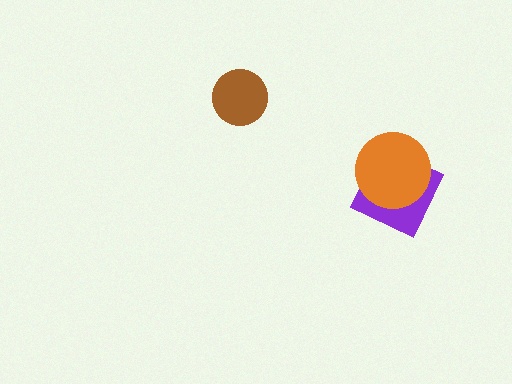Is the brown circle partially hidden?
No, no other shape covers it.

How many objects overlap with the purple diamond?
1 object overlaps with the purple diamond.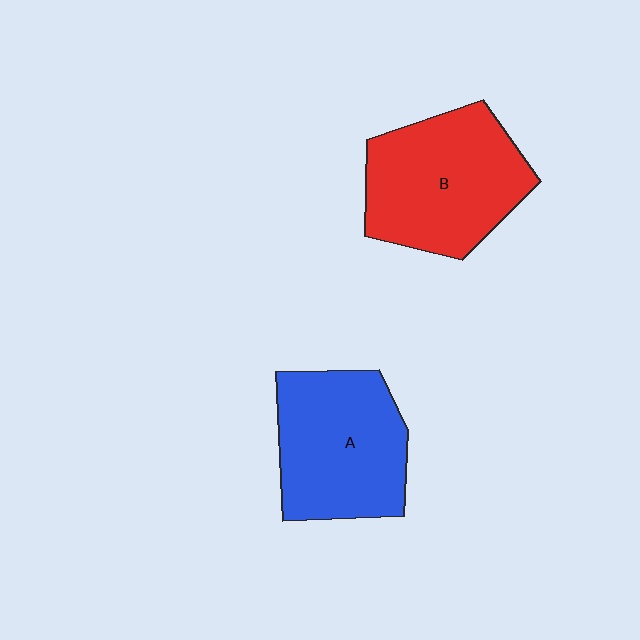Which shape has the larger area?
Shape B (red).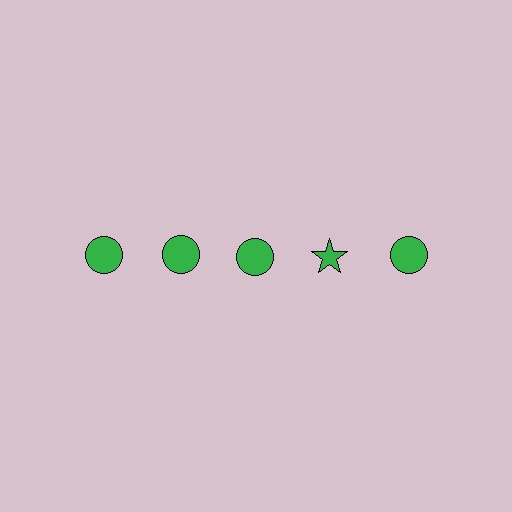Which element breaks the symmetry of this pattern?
The green star in the top row, second from right column breaks the symmetry. All other shapes are green circles.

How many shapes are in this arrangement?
There are 5 shapes arranged in a grid pattern.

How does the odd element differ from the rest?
It has a different shape: star instead of circle.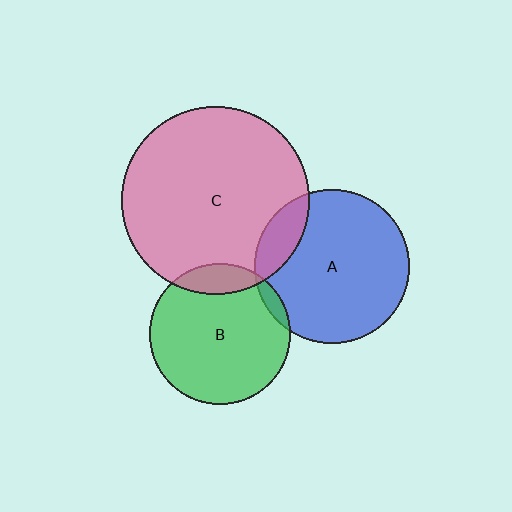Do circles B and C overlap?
Yes.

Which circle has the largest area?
Circle C (pink).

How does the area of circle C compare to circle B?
Approximately 1.8 times.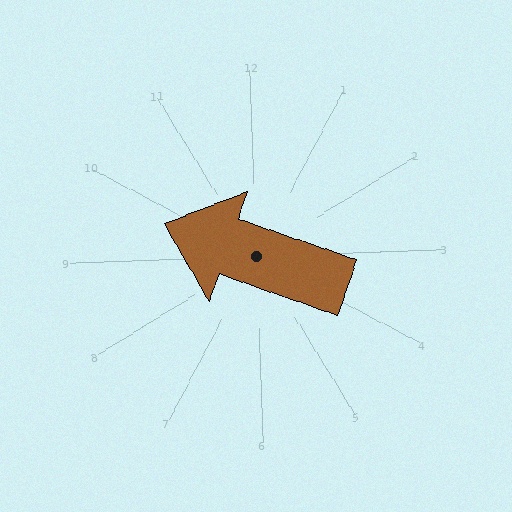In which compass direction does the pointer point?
West.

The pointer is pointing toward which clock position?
Roughly 10 o'clock.